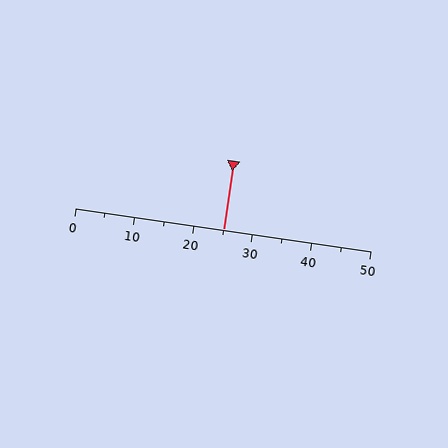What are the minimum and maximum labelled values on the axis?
The axis runs from 0 to 50.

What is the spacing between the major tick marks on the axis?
The major ticks are spaced 10 apart.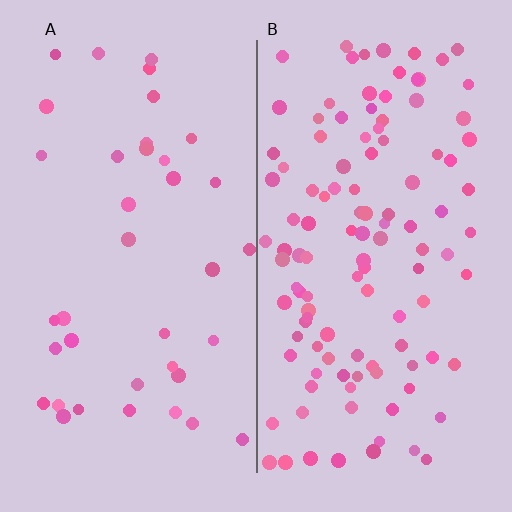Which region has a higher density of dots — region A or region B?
B (the right).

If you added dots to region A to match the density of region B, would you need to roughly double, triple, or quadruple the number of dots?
Approximately triple.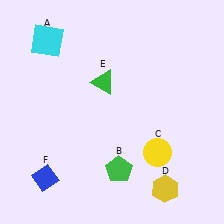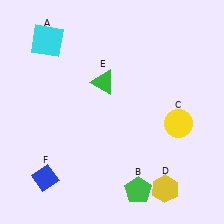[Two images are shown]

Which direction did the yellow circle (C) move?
The yellow circle (C) moved up.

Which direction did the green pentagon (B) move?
The green pentagon (B) moved down.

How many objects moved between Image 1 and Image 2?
2 objects moved between the two images.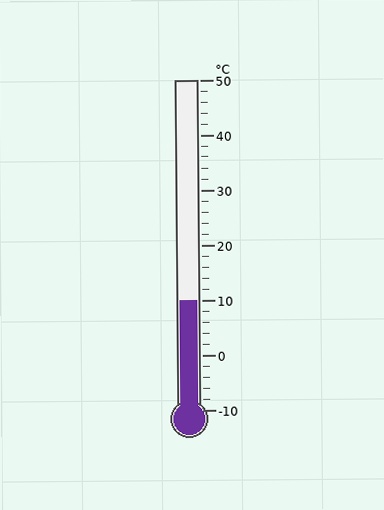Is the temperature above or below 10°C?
The temperature is at 10°C.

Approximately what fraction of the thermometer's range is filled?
The thermometer is filled to approximately 35% of its range.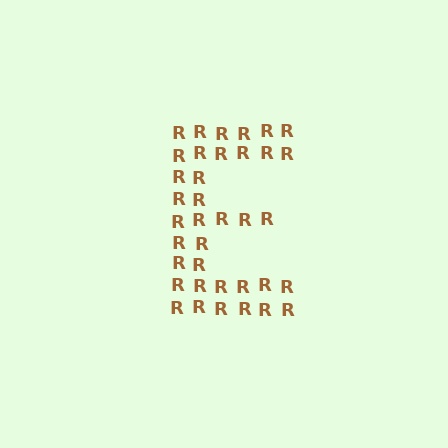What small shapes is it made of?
It is made of small letter R's.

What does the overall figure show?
The overall figure shows the letter E.